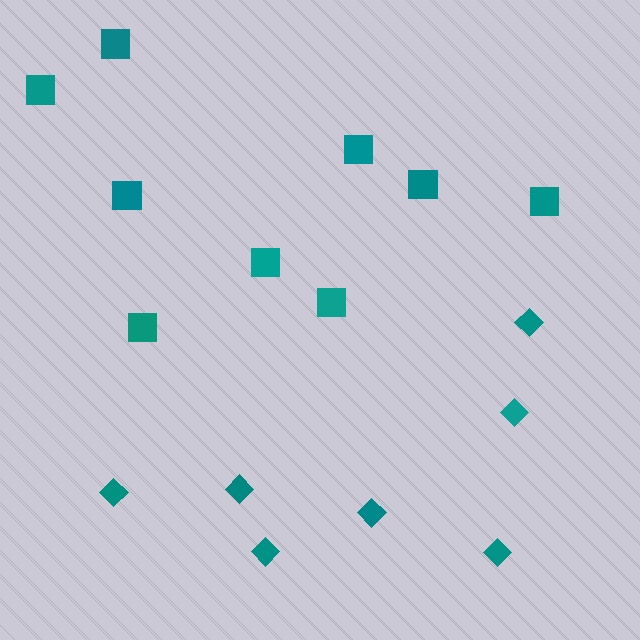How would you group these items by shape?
There are 2 groups: one group of diamonds (7) and one group of squares (9).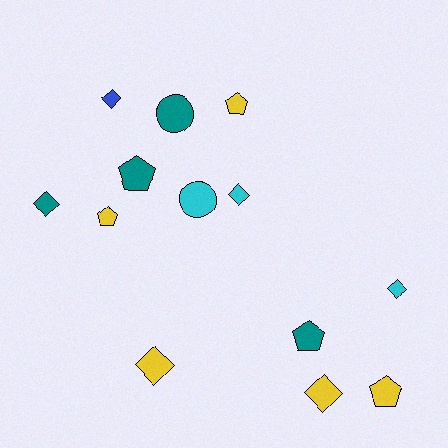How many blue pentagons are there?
There are no blue pentagons.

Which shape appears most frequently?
Diamond, with 6 objects.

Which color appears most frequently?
Yellow, with 5 objects.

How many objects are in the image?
There are 13 objects.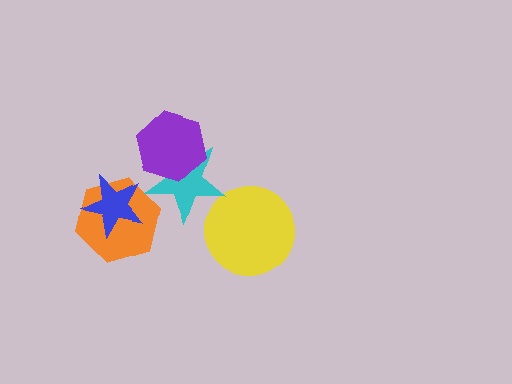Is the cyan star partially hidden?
Yes, it is partially covered by another shape.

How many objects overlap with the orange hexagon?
2 objects overlap with the orange hexagon.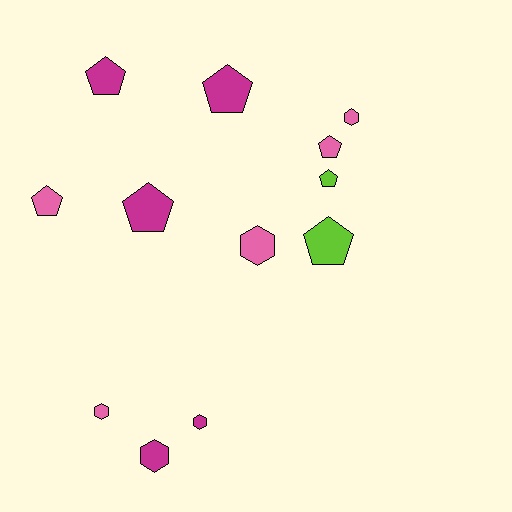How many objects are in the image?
There are 12 objects.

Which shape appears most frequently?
Pentagon, with 7 objects.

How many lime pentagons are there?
There are 2 lime pentagons.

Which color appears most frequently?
Pink, with 5 objects.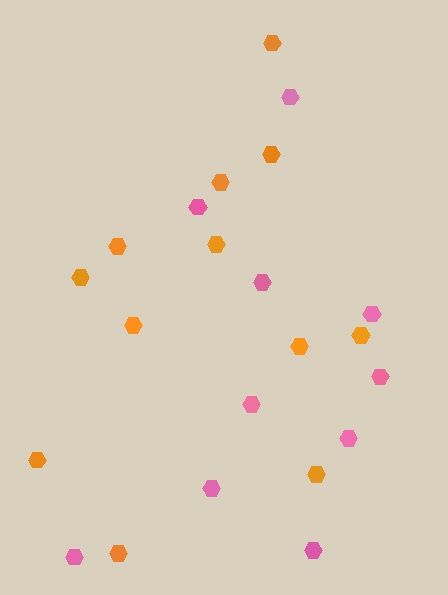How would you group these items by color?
There are 2 groups: one group of pink hexagons (10) and one group of orange hexagons (12).